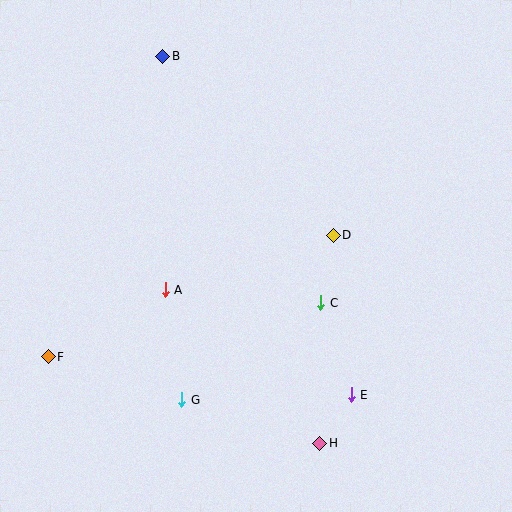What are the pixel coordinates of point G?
Point G is at (182, 400).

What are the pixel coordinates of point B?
Point B is at (163, 56).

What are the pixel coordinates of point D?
Point D is at (333, 235).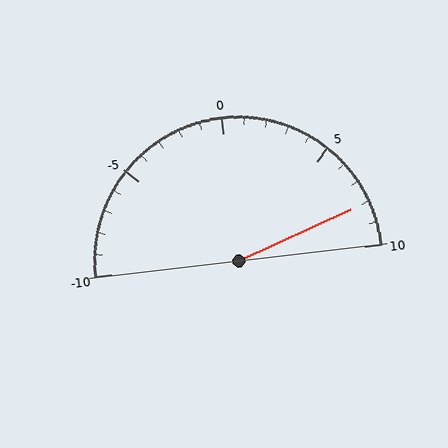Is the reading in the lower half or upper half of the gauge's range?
The reading is in the upper half of the range (-10 to 10).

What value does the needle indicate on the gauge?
The needle indicates approximately 8.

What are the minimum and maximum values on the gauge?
The gauge ranges from -10 to 10.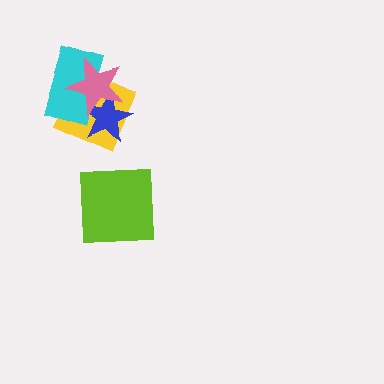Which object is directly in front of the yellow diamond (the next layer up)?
The blue star is directly in front of the yellow diamond.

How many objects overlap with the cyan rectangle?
3 objects overlap with the cyan rectangle.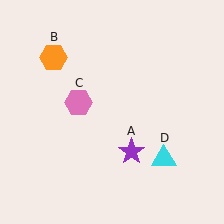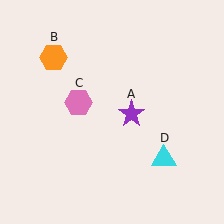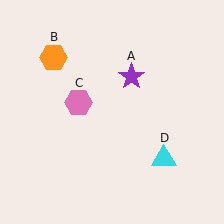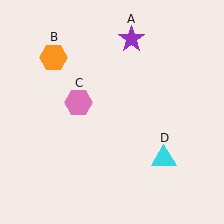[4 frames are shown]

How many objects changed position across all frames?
1 object changed position: purple star (object A).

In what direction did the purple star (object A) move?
The purple star (object A) moved up.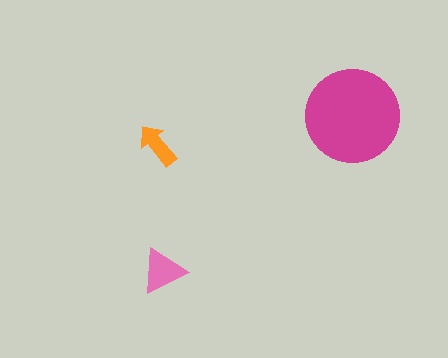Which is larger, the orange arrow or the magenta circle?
The magenta circle.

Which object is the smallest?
The orange arrow.